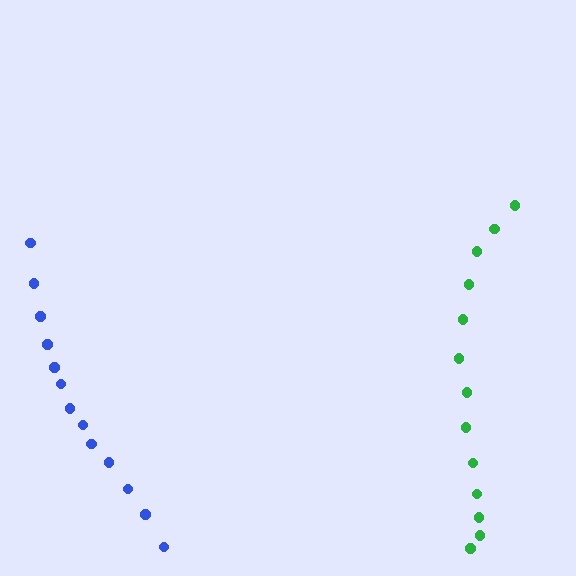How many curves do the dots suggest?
There are 2 distinct paths.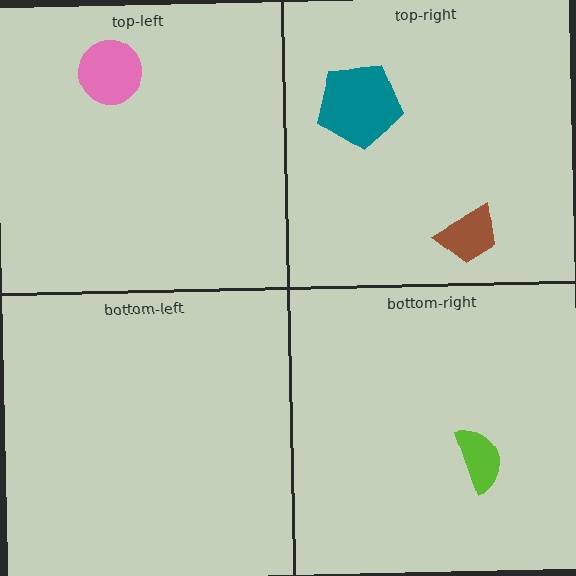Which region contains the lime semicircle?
The bottom-right region.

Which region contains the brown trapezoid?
The top-right region.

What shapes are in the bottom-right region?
The lime semicircle.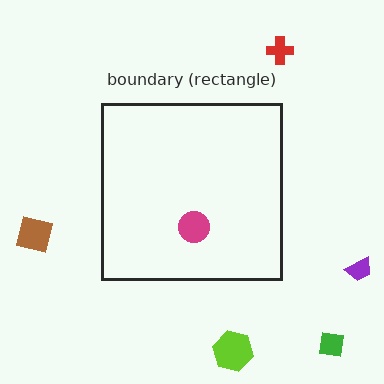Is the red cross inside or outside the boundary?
Outside.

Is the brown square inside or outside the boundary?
Outside.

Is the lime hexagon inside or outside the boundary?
Outside.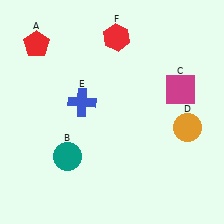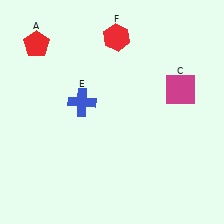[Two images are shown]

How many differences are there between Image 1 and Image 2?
There are 2 differences between the two images.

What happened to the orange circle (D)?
The orange circle (D) was removed in Image 2. It was in the bottom-right area of Image 1.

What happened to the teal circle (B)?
The teal circle (B) was removed in Image 2. It was in the bottom-left area of Image 1.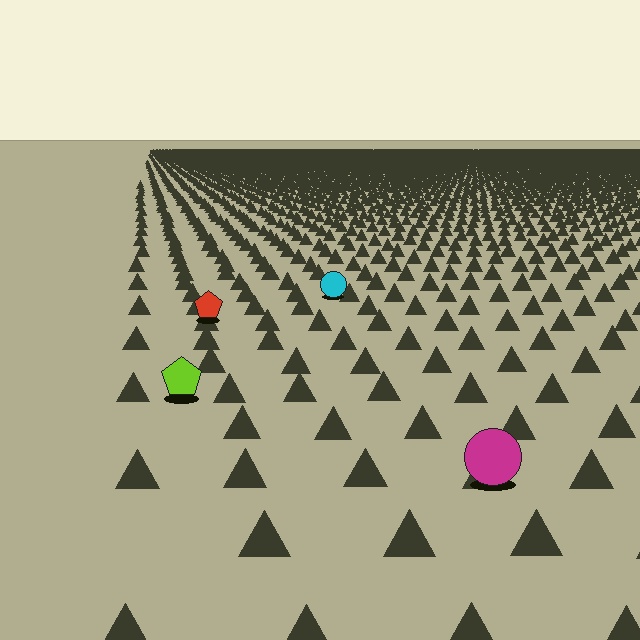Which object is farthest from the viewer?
The cyan circle is farthest from the viewer. It appears smaller and the ground texture around it is denser.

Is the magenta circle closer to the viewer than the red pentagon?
Yes. The magenta circle is closer — you can tell from the texture gradient: the ground texture is coarser near it.